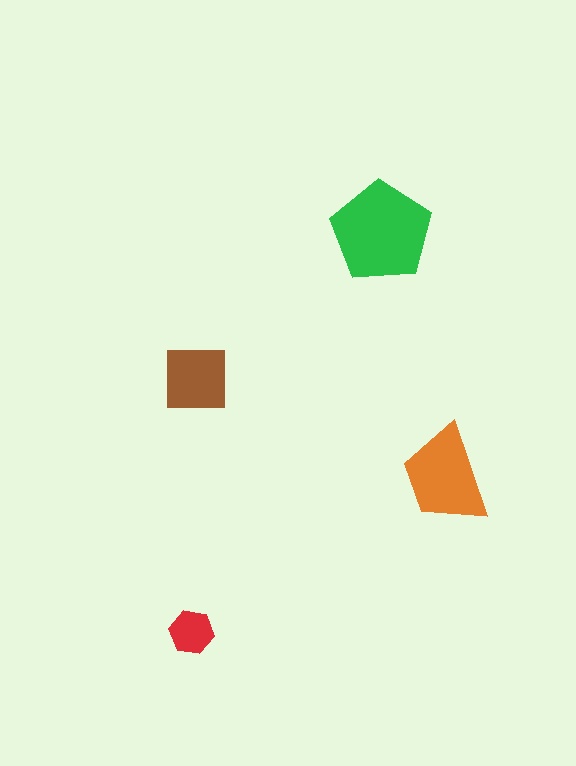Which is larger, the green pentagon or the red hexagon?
The green pentagon.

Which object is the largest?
The green pentagon.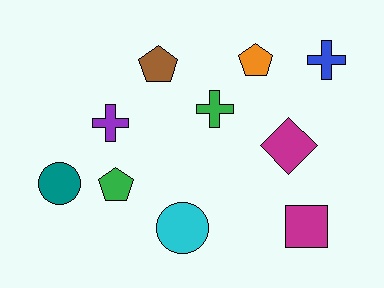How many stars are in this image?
There are no stars.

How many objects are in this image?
There are 10 objects.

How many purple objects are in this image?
There is 1 purple object.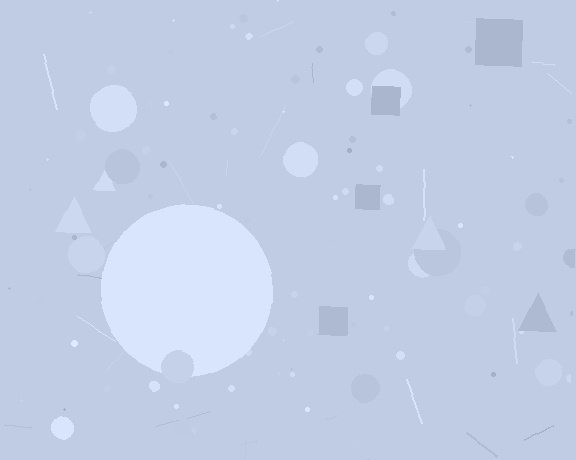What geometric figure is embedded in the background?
A circle is embedded in the background.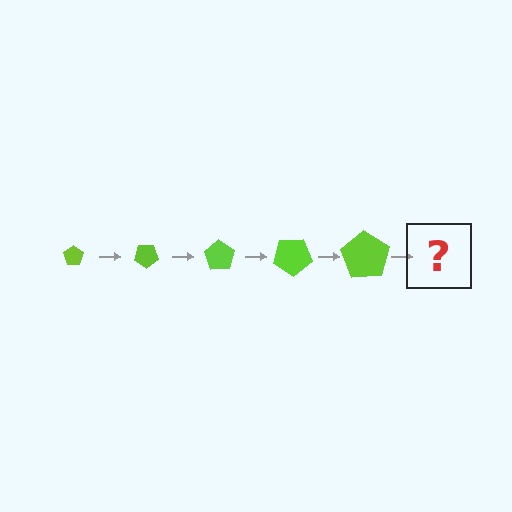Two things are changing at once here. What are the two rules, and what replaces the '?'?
The two rules are that the pentagon grows larger each step and it rotates 35 degrees each step. The '?' should be a pentagon, larger than the previous one and rotated 175 degrees from the start.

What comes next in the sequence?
The next element should be a pentagon, larger than the previous one and rotated 175 degrees from the start.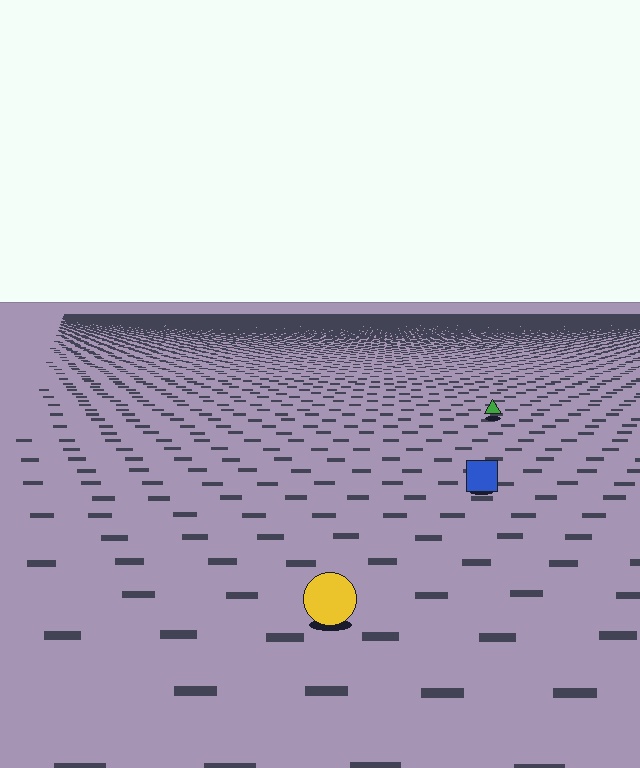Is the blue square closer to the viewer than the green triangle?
Yes. The blue square is closer — you can tell from the texture gradient: the ground texture is coarser near it.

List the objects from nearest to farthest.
From nearest to farthest: the yellow circle, the blue square, the green triangle.